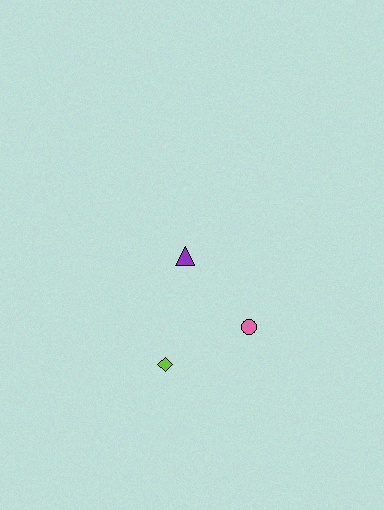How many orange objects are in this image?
There are no orange objects.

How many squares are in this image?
There are no squares.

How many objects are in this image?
There are 3 objects.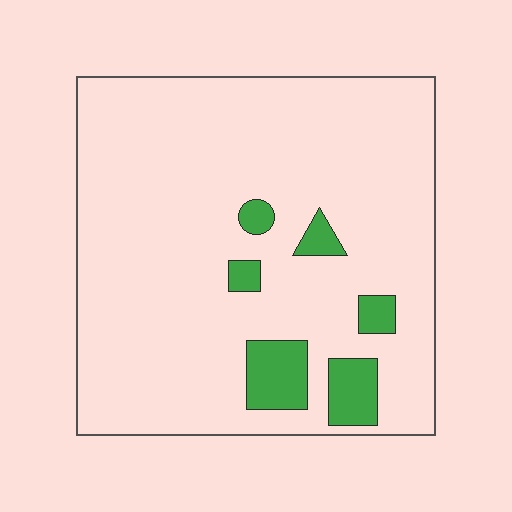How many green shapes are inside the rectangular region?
6.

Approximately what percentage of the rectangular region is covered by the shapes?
Approximately 10%.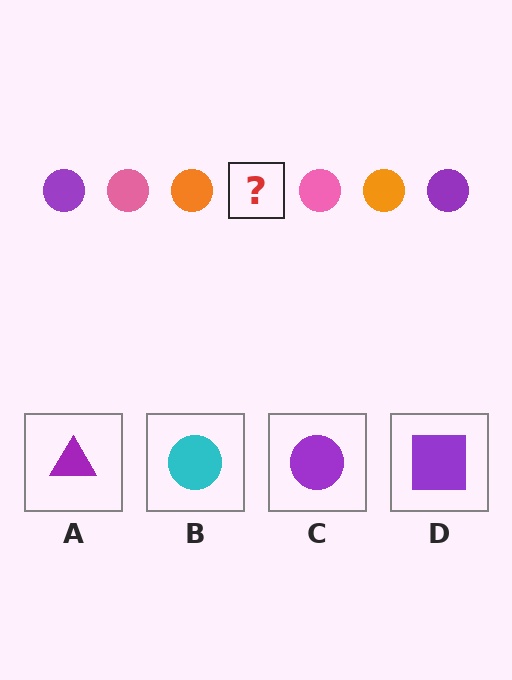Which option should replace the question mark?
Option C.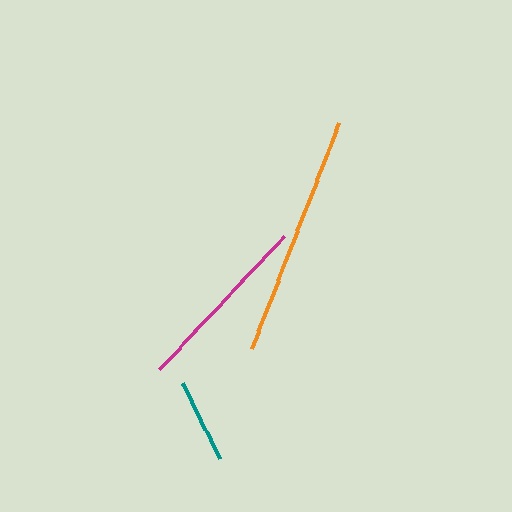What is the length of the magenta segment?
The magenta segment is approximately 182 pixels long.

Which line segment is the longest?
The orange line is the longest at approximately 242 pixels.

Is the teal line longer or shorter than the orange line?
The orange line is longer than the teal line.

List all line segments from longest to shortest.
From longest to shortest: orange, magenta, teal.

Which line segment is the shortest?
The teal line is the shortest at approximately 84 pixels.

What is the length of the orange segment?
The orange segment is approximately 242 pixels long.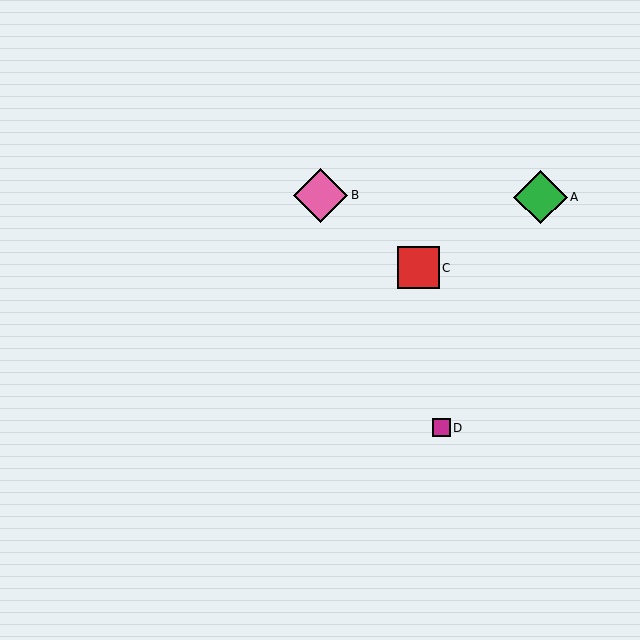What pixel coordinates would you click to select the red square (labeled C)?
Click at (418, 268) to select the red square C.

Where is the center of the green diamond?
The center of the green diamond is at (540, 197).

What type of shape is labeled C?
Shape C is a red square.